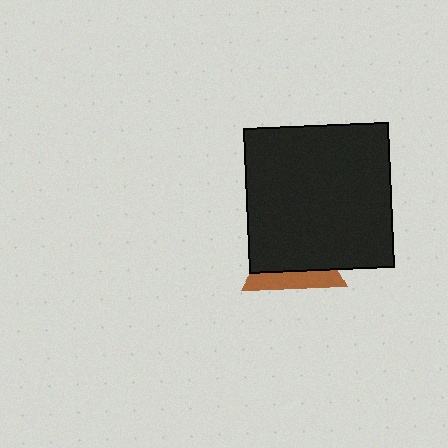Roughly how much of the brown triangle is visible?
A small part of it is visible (roughly 31%).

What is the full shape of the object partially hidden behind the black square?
The partially hidden object is a brown triangle.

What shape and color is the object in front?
The object in front is a black square.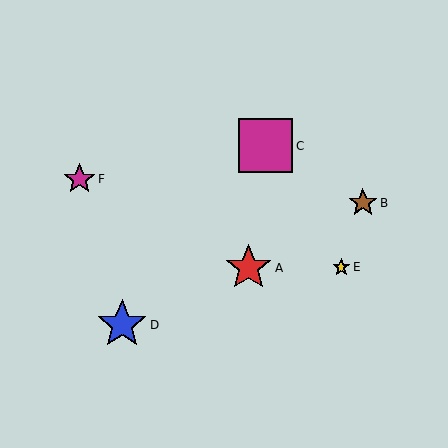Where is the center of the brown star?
The center of the brown star is at (363, 203).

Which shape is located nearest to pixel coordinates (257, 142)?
The magenta square (labeled C) at (266, 146) is nearest to that location.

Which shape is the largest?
The magenta square (labeled C) is the largest.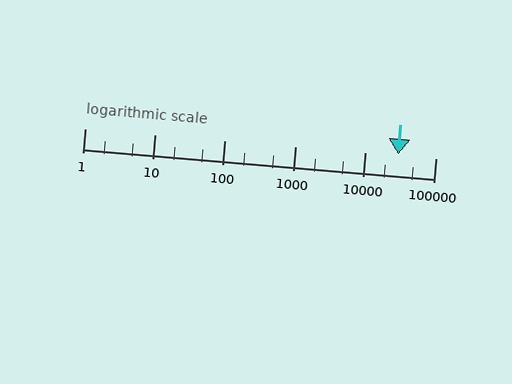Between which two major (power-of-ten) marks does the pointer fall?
The pointer is between 10000 and 100000.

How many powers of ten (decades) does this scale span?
The scale spans 5 decades, from 1 to 100000.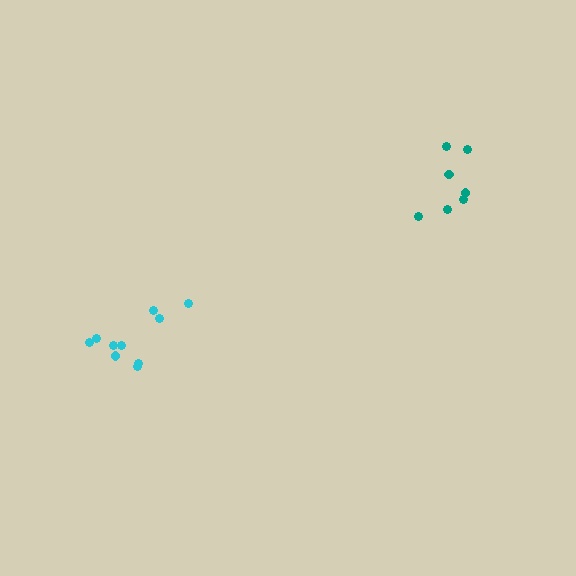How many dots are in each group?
Group 1: 10 dots, Group 2: 7 dots (17 total).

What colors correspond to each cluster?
The clusters are colored: cyan, teal.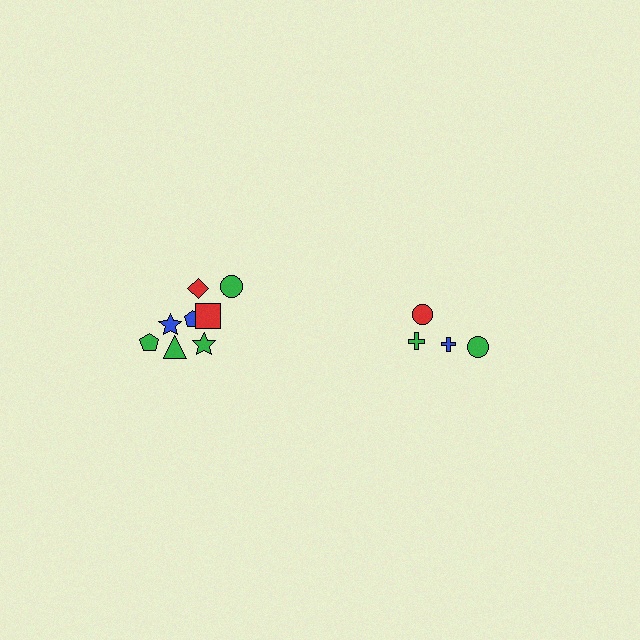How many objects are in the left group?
There are 8 objects.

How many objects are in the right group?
There are 4 objects.